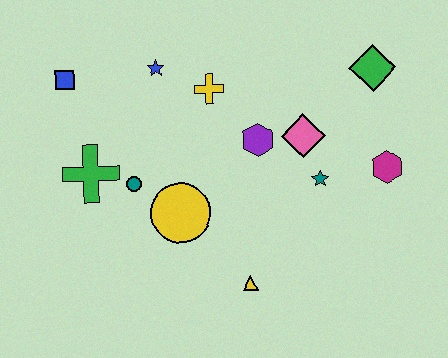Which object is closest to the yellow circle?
The teal circle is closest to the yellow circle.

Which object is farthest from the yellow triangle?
The blue square is farthest from the yellow triangle.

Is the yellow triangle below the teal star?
Yes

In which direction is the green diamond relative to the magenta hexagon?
The green diamond is above the magenta hexagon.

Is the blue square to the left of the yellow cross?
Yes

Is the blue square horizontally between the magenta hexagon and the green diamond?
No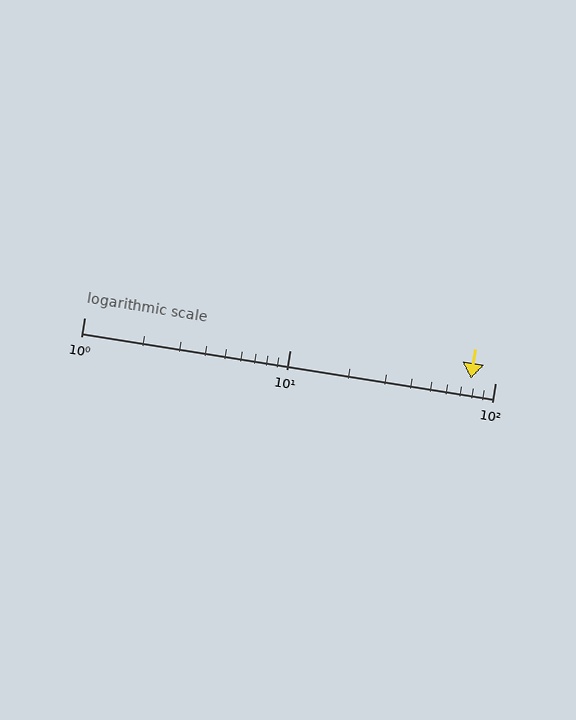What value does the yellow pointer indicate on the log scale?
The pointer indicates approximately 76.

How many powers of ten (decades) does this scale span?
The scale spans 2 decades, from 1 to 100.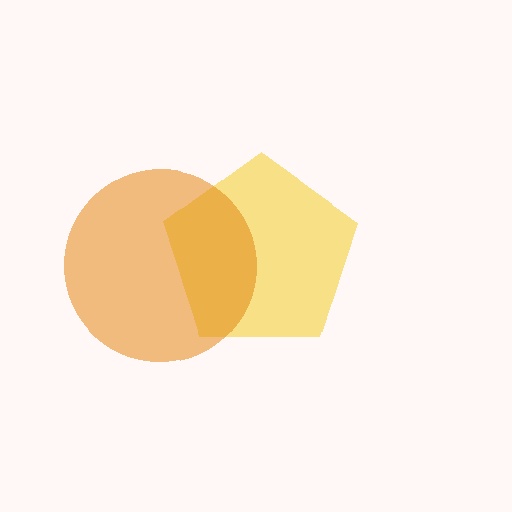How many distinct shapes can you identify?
There are 2 distinct shapes: a yellow pentagon, an orange circle.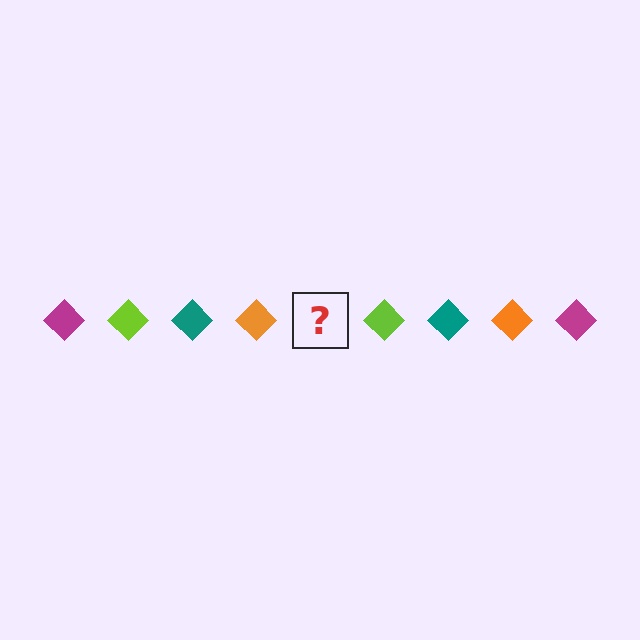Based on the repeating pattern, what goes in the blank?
The blank should be a magenta diamond.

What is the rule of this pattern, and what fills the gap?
The rule is that the pattern cycles through magenta, lime, teal, orange diamonds. The gap should be filled with a magenta diamond.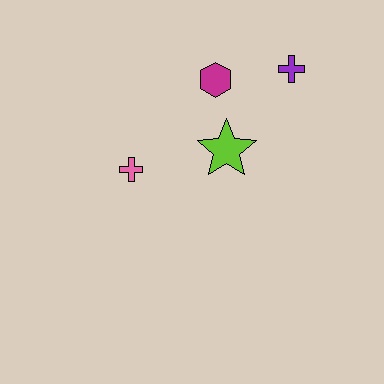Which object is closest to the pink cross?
The lime star is closest to the pink cross.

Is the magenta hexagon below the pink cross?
No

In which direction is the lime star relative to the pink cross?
The lime star is to the right of the pink cross.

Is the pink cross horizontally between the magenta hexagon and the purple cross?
No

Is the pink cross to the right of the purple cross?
No